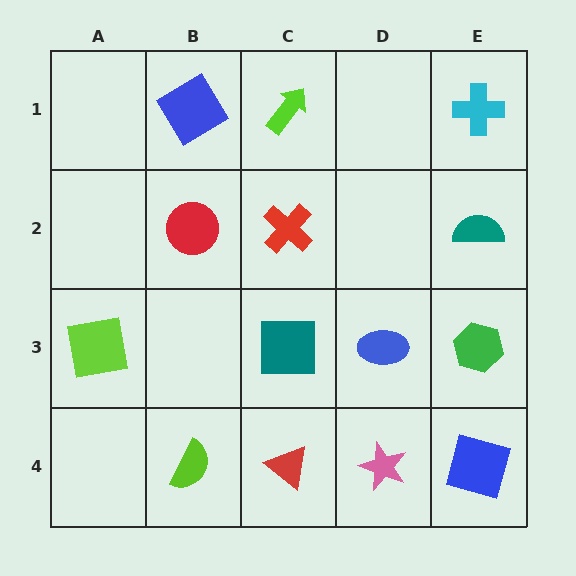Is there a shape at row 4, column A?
No, that cell is empty.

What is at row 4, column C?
A red triangle.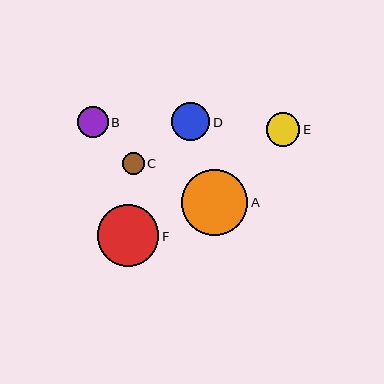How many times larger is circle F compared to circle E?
Circle F is approximately 1.8 times the size of circle E.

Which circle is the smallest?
Circle C is the smallest with a size of approximately 22 pixels.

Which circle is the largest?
Circle A is the largest with a size of approximately 66 pixels.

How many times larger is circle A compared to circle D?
Circle A is approximately 1.7 times the size of circle D.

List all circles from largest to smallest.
From largest to smallest: A, F, D, E, B, C.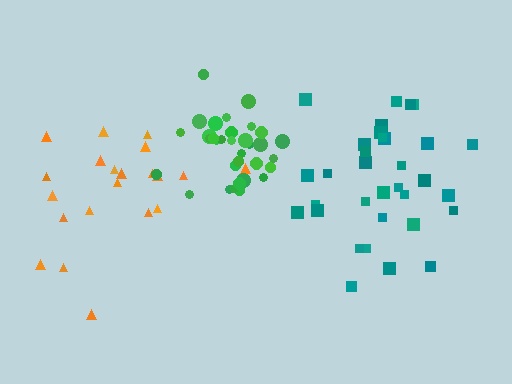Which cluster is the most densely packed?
Green.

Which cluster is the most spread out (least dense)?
Orange.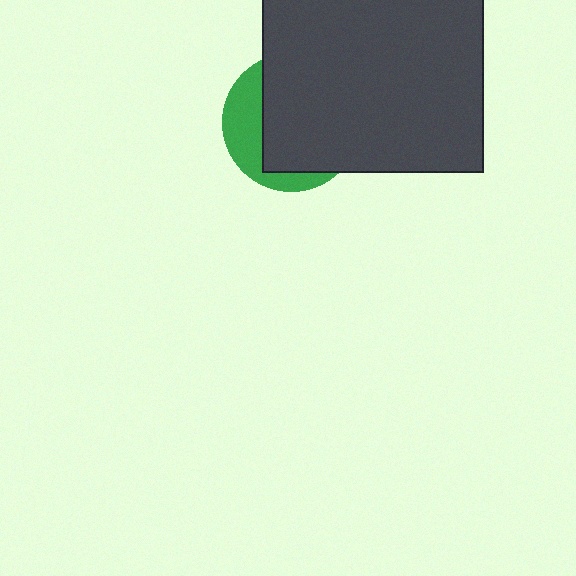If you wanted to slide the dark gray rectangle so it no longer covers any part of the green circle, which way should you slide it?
Slide it right — that is the most direct way to separate the two shapes.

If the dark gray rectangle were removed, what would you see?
You would see the complete green circle.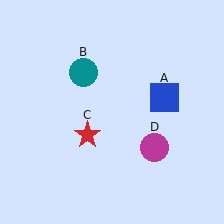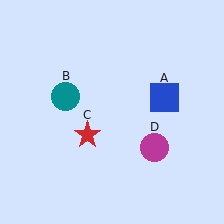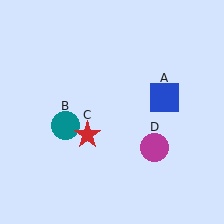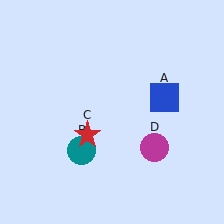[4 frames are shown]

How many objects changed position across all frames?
1 object changed position: teal circle (object B).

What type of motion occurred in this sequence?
The teal circle (object B) rotated counterclockwise around the center of the scene.